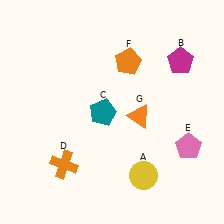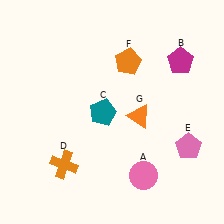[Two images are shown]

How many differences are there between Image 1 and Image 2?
There is 1 difference between the two images.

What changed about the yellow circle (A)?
In Image 1, A is yellow. In Image 2, it changed to pink.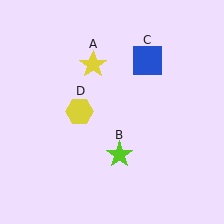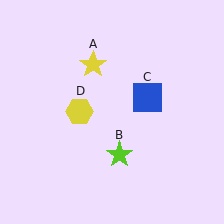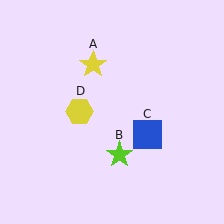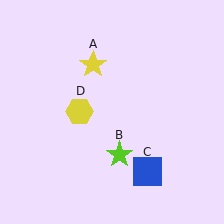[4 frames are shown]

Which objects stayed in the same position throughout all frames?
Yellow star (object A) and lime star (object B) and yellow hexagon (object D) remained stationary.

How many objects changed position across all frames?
1 object changed position: blue square (object C).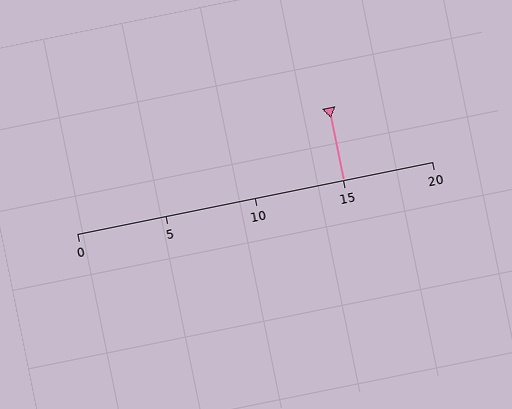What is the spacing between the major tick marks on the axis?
The major ticks are spaced 5 apart.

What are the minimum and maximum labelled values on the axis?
The axis runs from 0 to 20.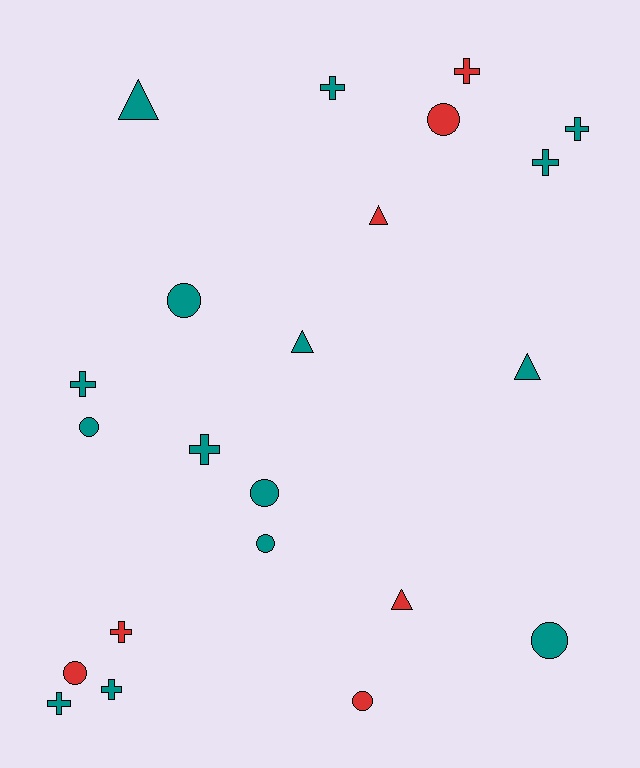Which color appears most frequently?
Teal, with 15 objects.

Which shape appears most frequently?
Cross, with 9 objects.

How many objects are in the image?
There are 22 objects.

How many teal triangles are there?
There are 3 teal triangles.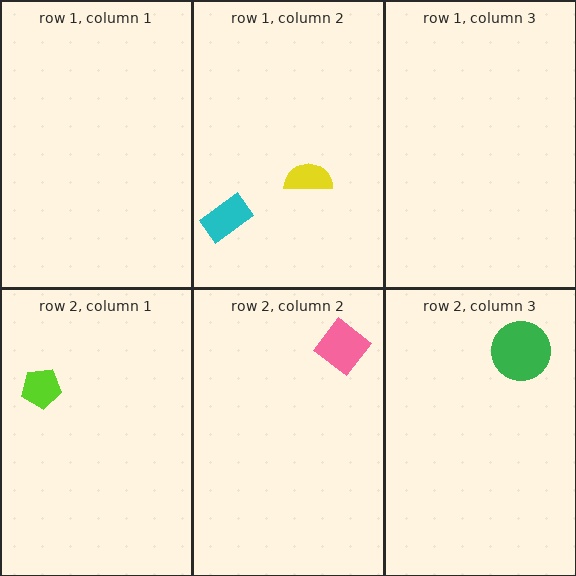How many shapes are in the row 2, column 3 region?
1.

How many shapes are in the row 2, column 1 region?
1.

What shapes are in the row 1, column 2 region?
The cyan rectangle, the yellow semicircle.